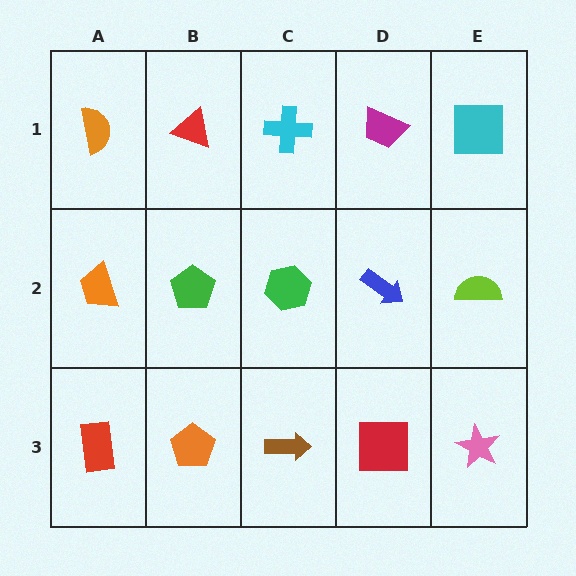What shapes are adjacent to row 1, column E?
A lime semicircle (row 2, column E), a magenta trapezoid (row 1, column D).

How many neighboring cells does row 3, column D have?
3.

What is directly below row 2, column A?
A red rectangle.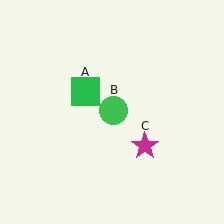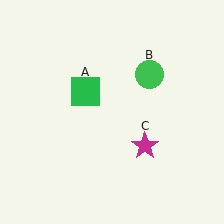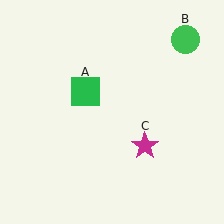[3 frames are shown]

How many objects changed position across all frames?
1 object changed position: green circle (object B).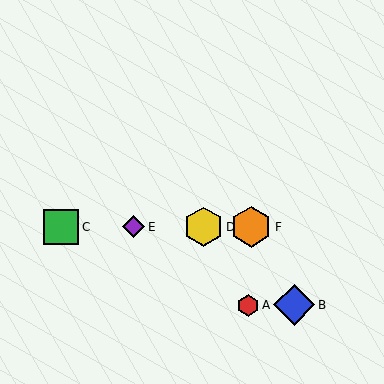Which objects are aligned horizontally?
Objects C, D, E, F are aligned horizontally.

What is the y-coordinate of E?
Object E is at y≈227.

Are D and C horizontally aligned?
Yes, both are at y≈227.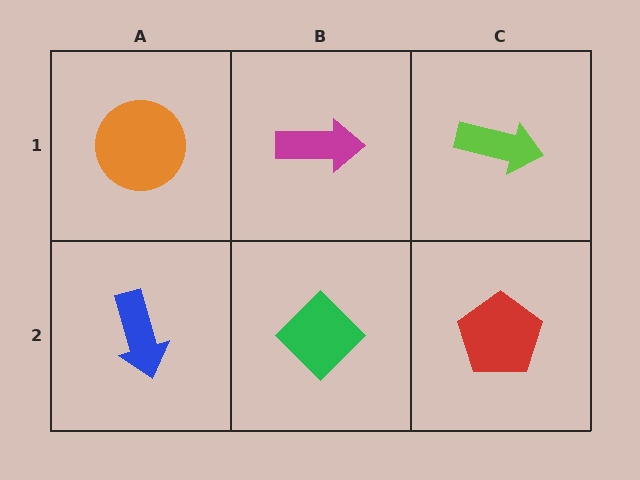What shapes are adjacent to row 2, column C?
A lime arrow (row 1, column C), a green diamond (row 2, column B).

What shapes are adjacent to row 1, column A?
A blue arrow (row 2, column A), a magenta arrow (row 1, column B).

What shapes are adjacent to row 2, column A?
An orange circle (row 1, column A), a green diamond (row 2, column B).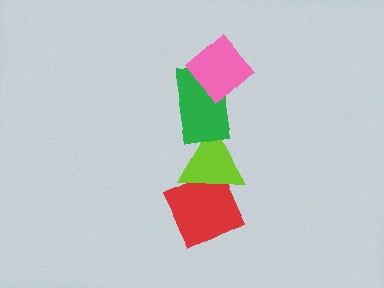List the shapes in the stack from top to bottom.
From top to bottom: the pink diamond, the green rectangle, the lime triangle, the red diamond.